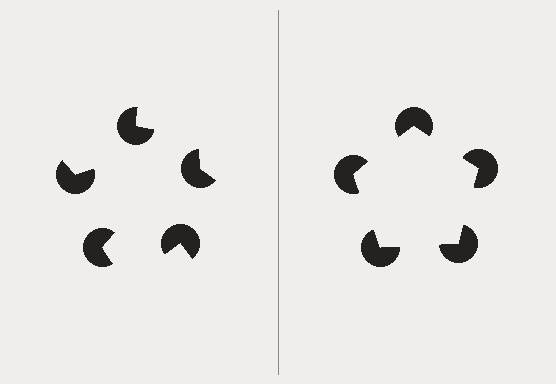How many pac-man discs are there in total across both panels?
10 — 5 on each side.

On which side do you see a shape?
An illusory pentagon appears on the right side. On the left side the wedge cuts are rotated, so no coherent shape forms.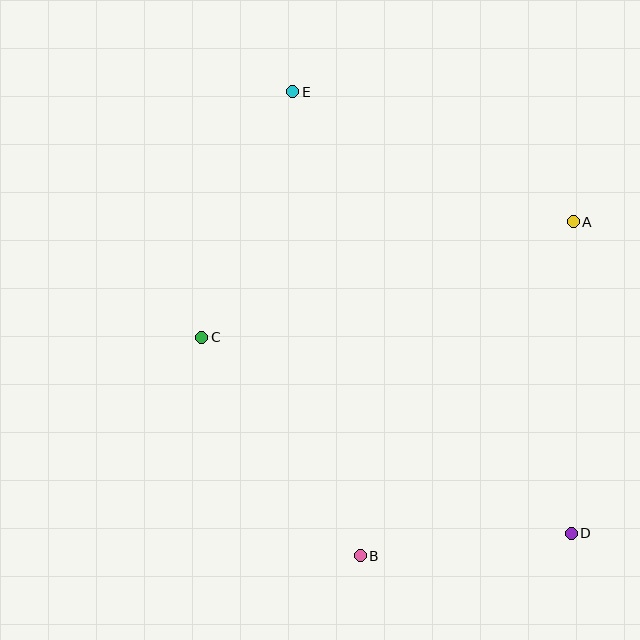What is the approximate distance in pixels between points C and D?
The distance between C and D is approximately 419 pixels.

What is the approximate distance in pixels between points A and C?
The distance between A and C is approximately 389 pixels.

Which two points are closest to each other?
Points B and D are closest to each other.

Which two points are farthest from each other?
Points D and E are farthest from each other.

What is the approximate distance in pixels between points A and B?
The distance between A and B is approximately 396 pixels.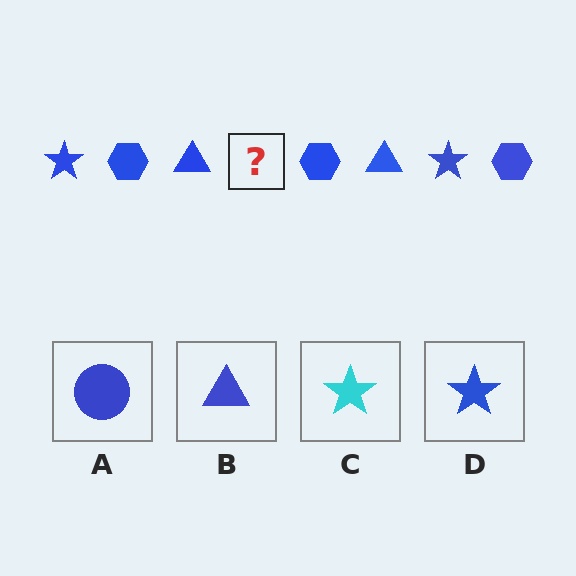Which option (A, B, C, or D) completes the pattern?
D.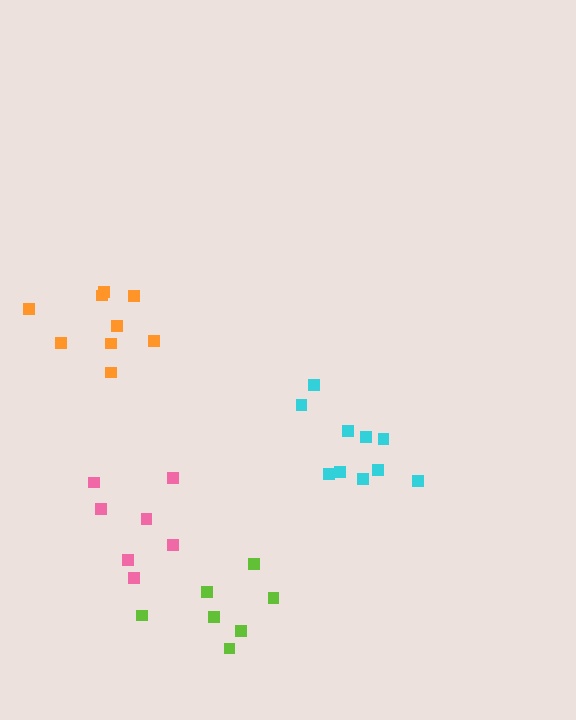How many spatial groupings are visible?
There are 4 spatial groupings.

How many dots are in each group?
Group 1: 7 dots, Group 2: 7 dots, Group 3: 9 dots, Group 4: 10 dots (33 total).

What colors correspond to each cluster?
The clusters are colored: pink, lime, orange, cyan.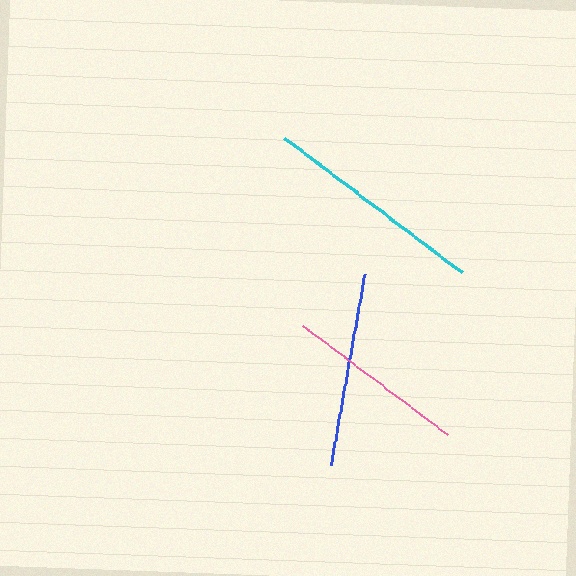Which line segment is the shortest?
The pink line is the shortest at approximately 182 pixels.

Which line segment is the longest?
The cyan line is the longest at approximately 222 pixels.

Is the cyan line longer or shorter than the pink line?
The cyan line is longer than the pink line.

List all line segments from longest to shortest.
From longest to shortest: cyan, blue, pink.